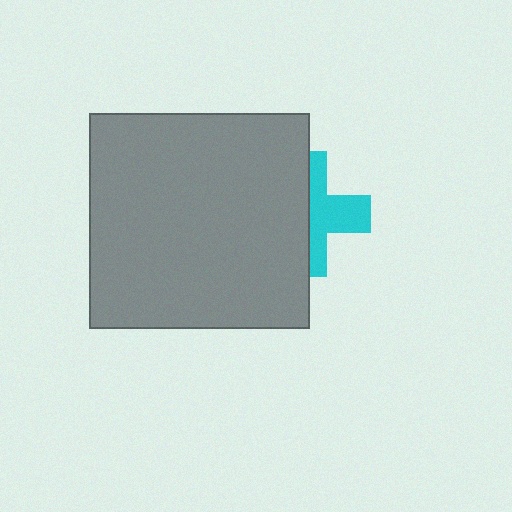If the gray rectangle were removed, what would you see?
You would see the complete cyan cross.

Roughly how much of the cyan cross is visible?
About half of it is visible (roughly 47%).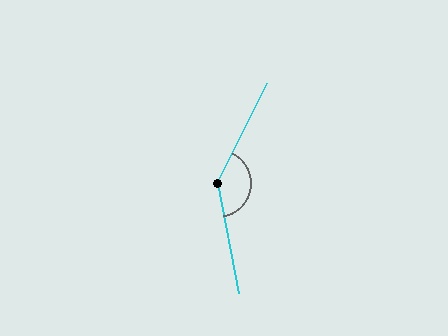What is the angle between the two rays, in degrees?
Approximately 143 degrees.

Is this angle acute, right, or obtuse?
It is obtuse.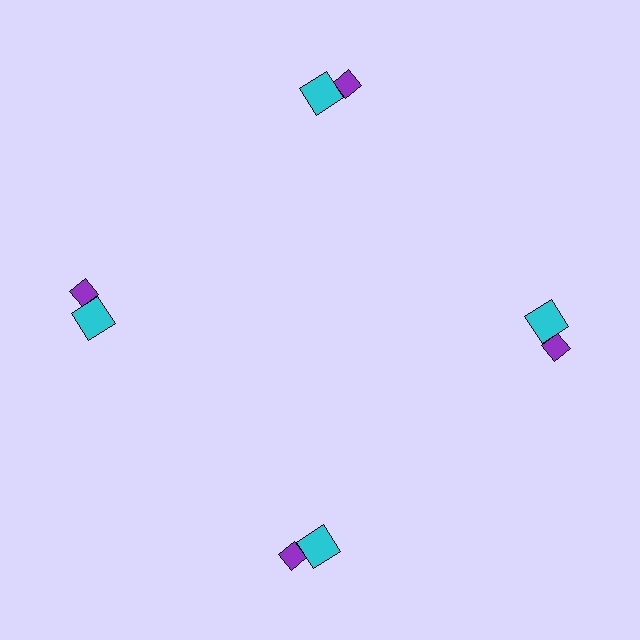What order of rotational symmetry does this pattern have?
This pattern has 4-fold rotational symmetry.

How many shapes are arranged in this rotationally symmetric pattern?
There are 8 shapes, arranged in 4 groups of 2.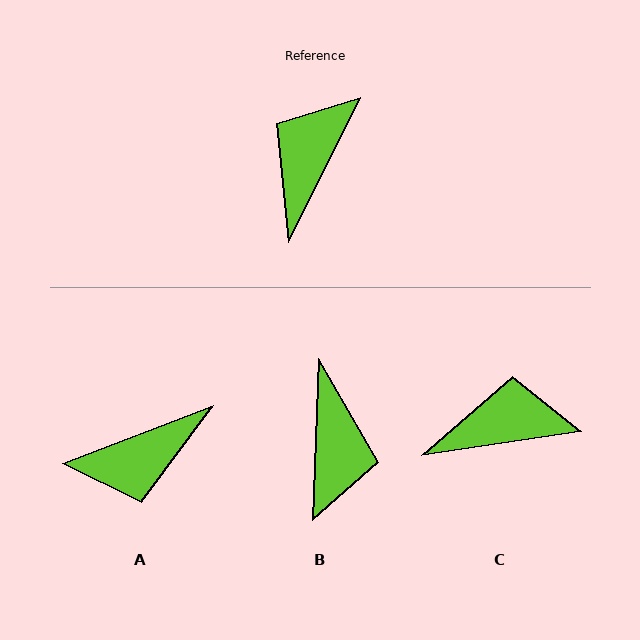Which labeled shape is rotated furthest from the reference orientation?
B, about 156 degrees away.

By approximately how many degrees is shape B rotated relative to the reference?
Approximately 156 degrees clockwise.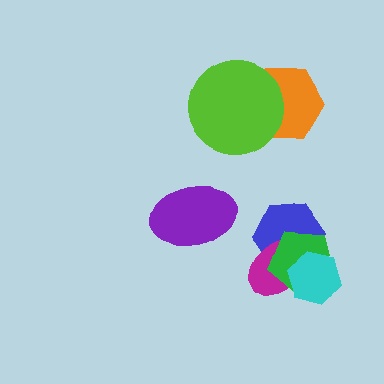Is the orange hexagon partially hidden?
Yes, it is partially covered by another shape.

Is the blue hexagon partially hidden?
Yes, it is partially covered by another shape.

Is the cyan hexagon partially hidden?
No, no other shape covers it.